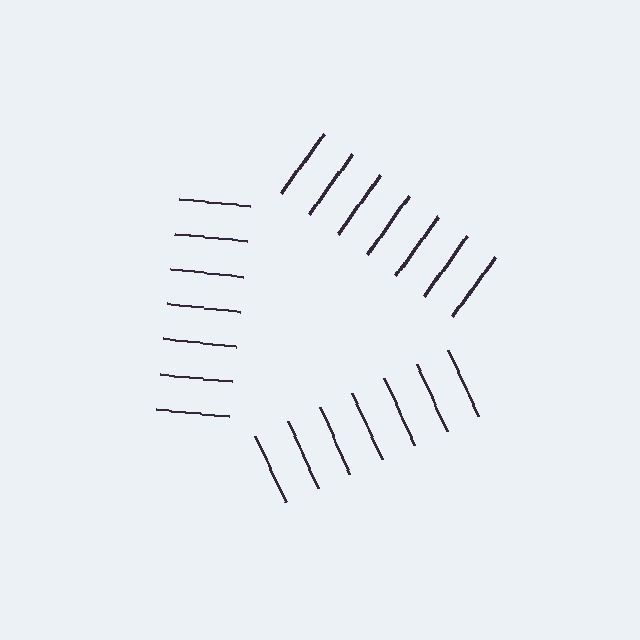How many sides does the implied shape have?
3 sides — the line-ends trace a triangle.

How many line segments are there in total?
21 — 7 along each of the 3 edges.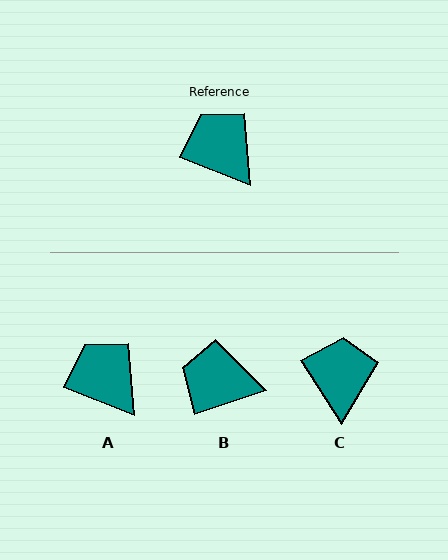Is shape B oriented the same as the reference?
No, it is off by about 40 degrees.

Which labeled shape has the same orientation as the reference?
A.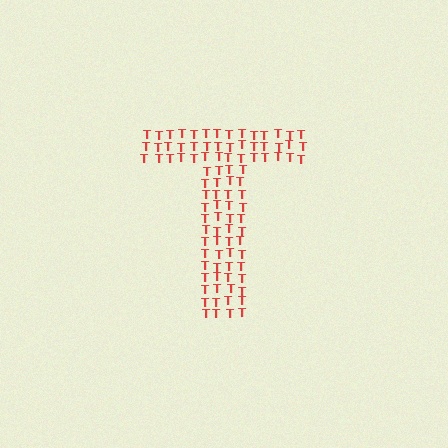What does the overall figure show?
The overall figure shows the letter T.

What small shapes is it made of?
It is made of small letter T's.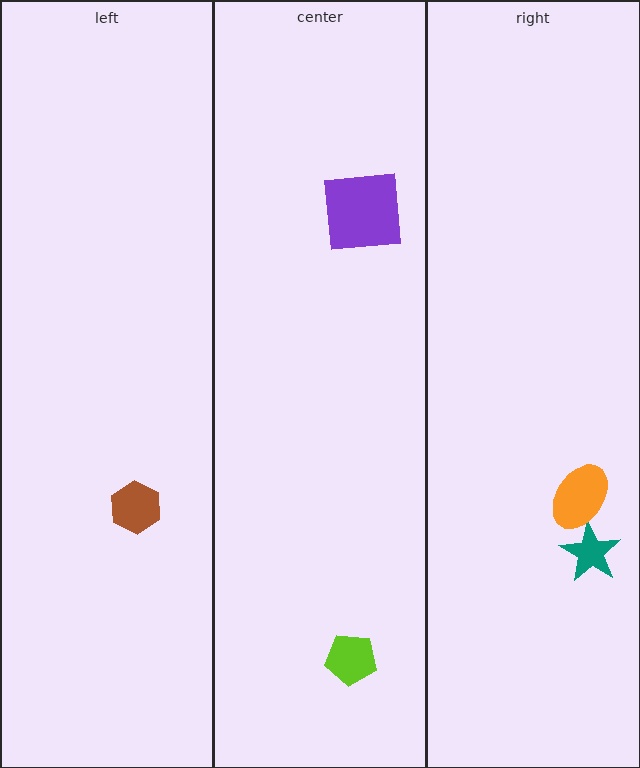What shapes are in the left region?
The brown hexagon.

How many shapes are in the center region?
2.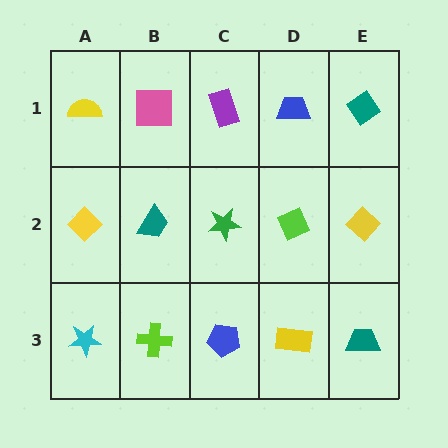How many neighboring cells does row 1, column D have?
3.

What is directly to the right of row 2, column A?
A teal trapezoid.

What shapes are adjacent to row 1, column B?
A teal trapezoid (row 2, column B), a yellow semicircle (row 1, column A), a purple rectangle (row 1, column C).